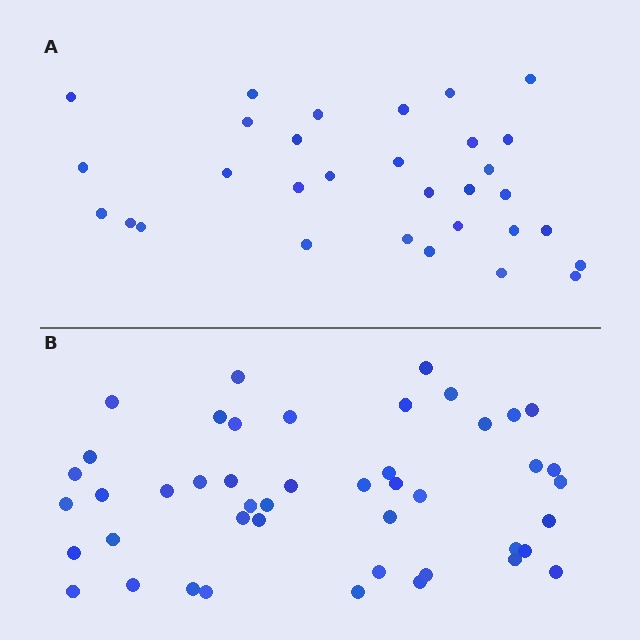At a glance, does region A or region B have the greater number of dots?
Region B (the bottom region) has more dots.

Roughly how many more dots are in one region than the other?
Region B has approximately 15 more dots than region A.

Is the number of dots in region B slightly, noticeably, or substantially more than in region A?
Region B has substantially more. The ratio is roughly 1.5 to 1.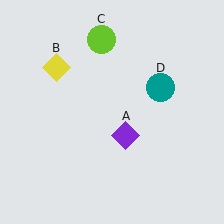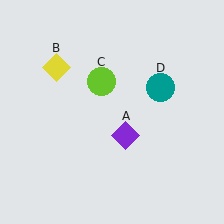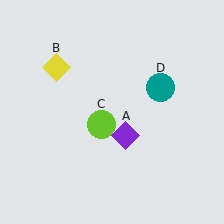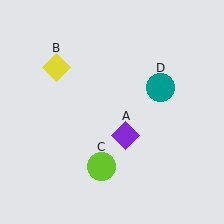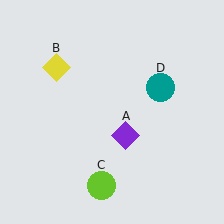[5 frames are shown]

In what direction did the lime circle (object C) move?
The lime circle (object C) moved down.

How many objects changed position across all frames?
1 object changed position: lime circle (object C).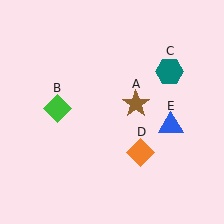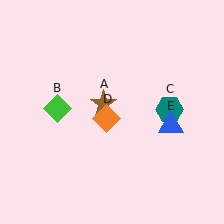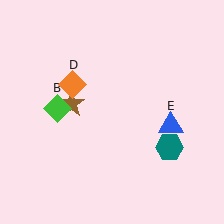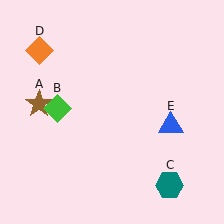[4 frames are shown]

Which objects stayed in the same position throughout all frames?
Green diamond (object B) and blue triangle (object E) remained stationary.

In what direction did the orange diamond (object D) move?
The orange diamond (object D) moved up and to the left.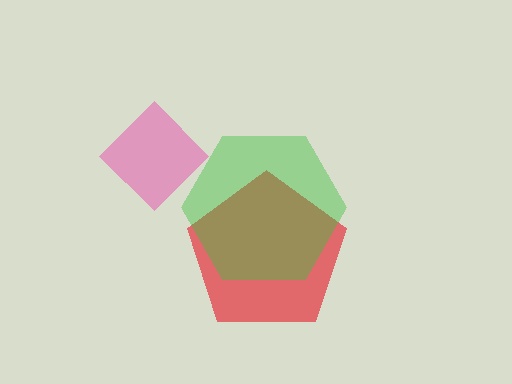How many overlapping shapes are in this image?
There are 3 overlapping shapes in the image.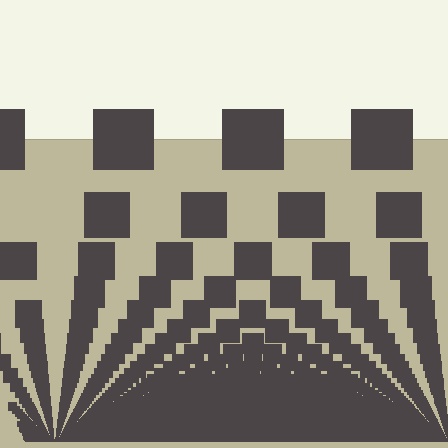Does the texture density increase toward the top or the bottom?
Density increases toward the bottom.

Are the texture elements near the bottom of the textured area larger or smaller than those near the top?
Smaller. The gradient is inverted — elements near the bottom are smaller and denser.